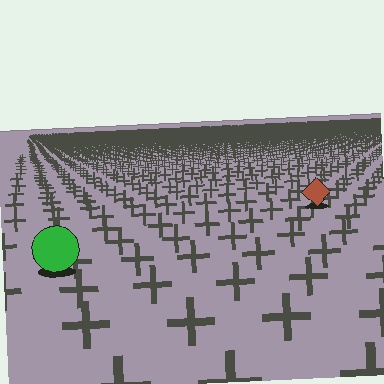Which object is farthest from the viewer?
The brown diamond is farthest from the viewer. It appears smaller and the ground texture around it is denser.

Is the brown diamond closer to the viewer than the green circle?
No. The green circle is closer — you can tell from the texture gradient: the ground texture is coarser near it.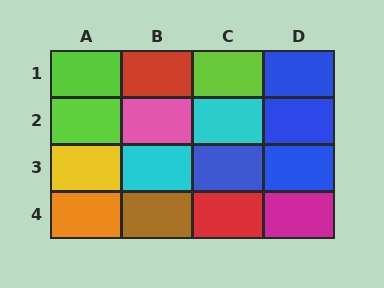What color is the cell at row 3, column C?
Blue.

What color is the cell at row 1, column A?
Lime.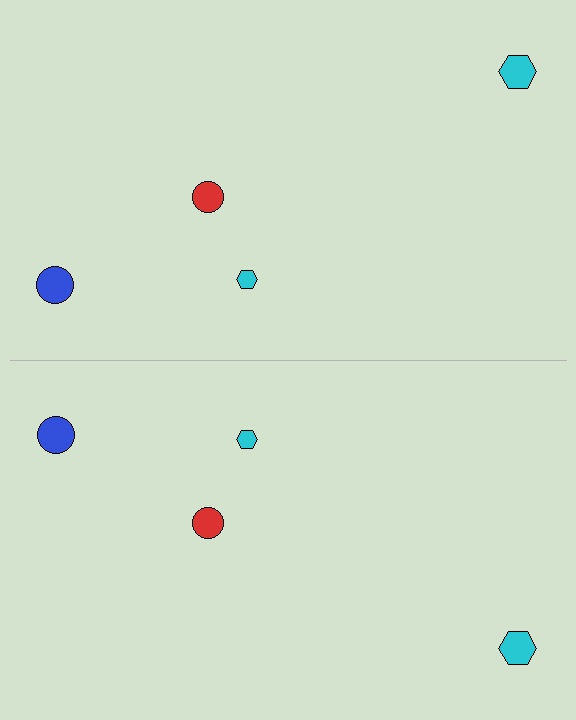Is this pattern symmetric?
Yes, this pattern has bilateral (reflection) symmetry.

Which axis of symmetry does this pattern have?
The pattern has a horizontal axis of symmetry running through the center of the image.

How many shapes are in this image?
There are 8 shapes in this image.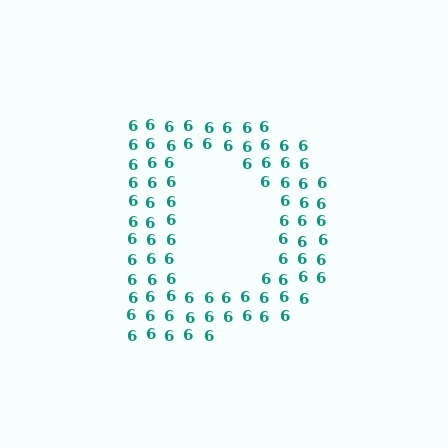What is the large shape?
The large shape is the letter D.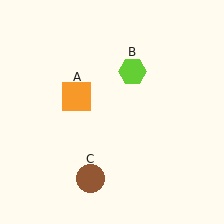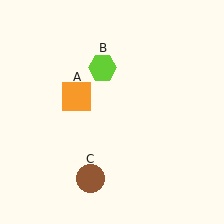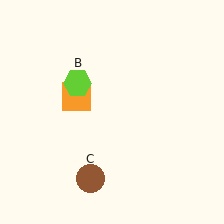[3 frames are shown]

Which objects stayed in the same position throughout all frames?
Orange square (object A) and brown circle (object C) remained stationary.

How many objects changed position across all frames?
1 object changed position: lime hexagon (object B).